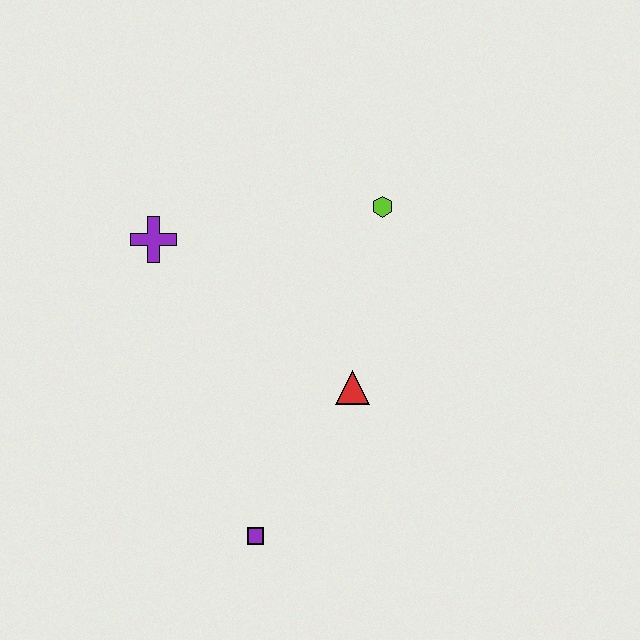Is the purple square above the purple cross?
No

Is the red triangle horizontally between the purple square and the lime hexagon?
Yes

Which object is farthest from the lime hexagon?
The purple square is farthest from the lime hexagon.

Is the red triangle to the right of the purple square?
Yes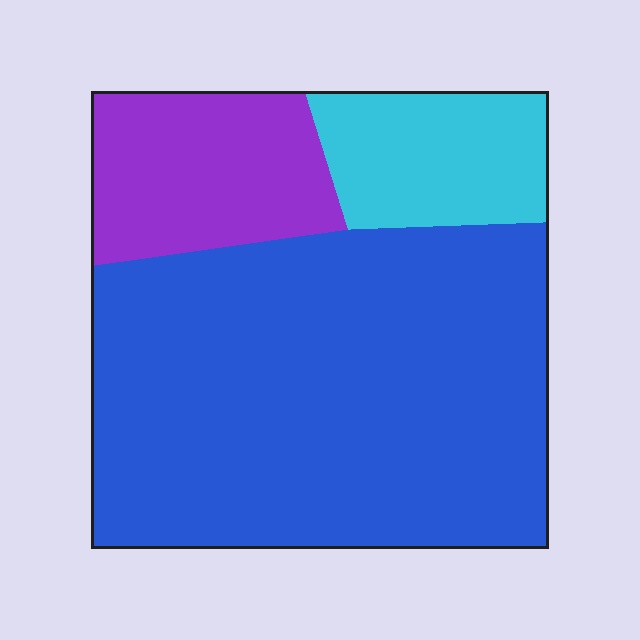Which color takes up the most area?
Blue, at roughly 70%.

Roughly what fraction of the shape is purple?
Purple takes up about one sixth (1/6) of the shape.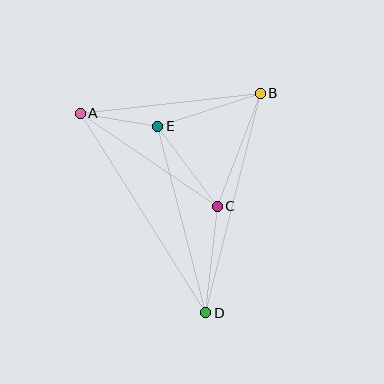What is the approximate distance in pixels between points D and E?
The distance between D and E is approximately 193 pixels.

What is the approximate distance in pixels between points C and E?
The distance between C and E is approximately 100 pixels.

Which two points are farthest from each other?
Points A and D are farthest from each other.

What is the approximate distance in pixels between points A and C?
The distance between A and C is approximately 166 pixels.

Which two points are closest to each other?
Points A and E are closest to each other.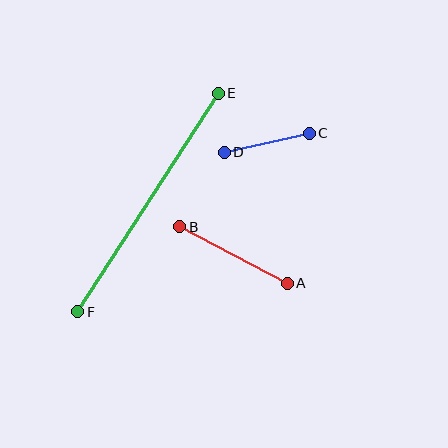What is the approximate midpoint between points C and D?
The midpoint is at approximately (267, 143) pixels.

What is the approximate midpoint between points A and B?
The midpoint is at approximately (233, 255) pixels.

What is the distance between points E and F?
The distance is approximately 260 pixels.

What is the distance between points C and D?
The distance is approximately 87 pixels.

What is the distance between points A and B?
The distance is approximately 121 pixels.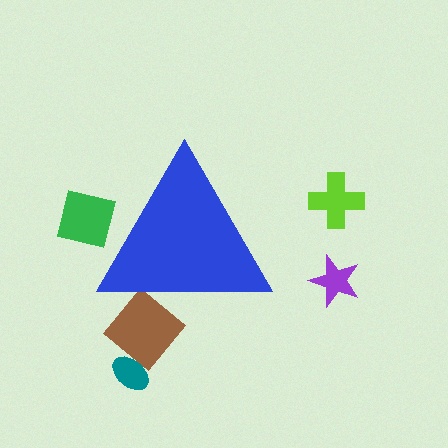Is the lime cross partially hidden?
No, the lime cross is fully visible.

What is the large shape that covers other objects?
A blue triangle.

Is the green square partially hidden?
Yes, the green square is partially hidden behind the blue triangle.